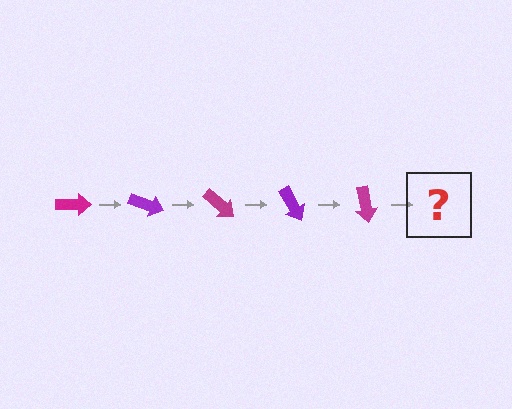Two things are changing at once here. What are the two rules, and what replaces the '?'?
The two rules are that it rotates 20 degrees each step and the color cycles through magenta and purple. The '?' should be a purple arrow, rotated 100 degrees from the start.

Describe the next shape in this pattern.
It should be a purple arrow, rotated 100 degrees from the start.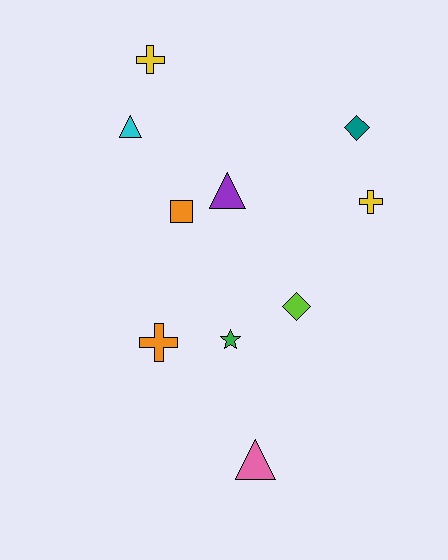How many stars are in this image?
There is 1 star.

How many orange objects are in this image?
There are 2 orange objects.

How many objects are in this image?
There are 10 objects.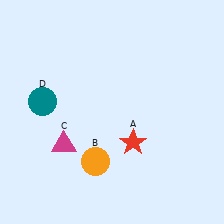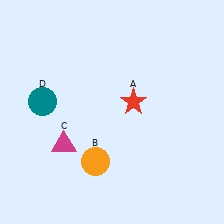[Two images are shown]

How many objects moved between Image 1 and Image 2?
1 object moved between the two images.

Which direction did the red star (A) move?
The red star (A) moved up.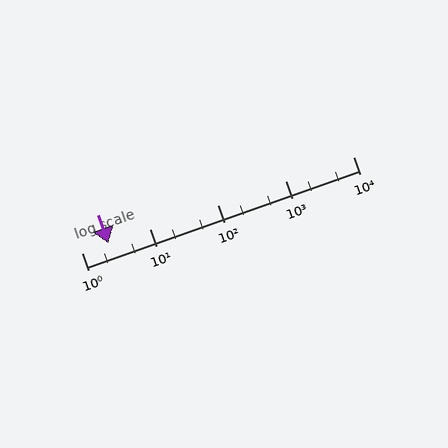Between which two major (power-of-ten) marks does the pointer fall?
The pointer is between 1 and 10.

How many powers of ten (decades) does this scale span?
The scale spans 4 decades, from 1 to 10000.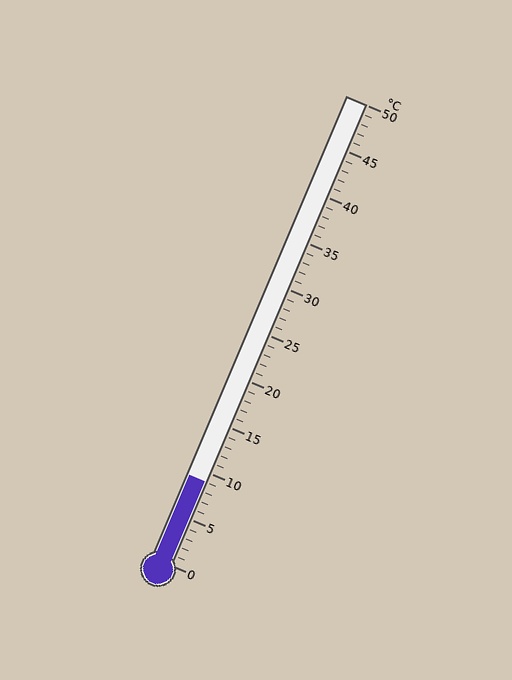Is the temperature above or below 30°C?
The temperature is below 30°C.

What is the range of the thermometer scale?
The thermometer scale ranges from 0°C to 50°C.